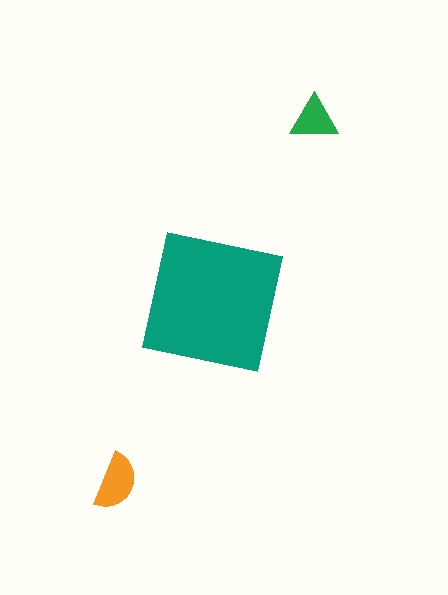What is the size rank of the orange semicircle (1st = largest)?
2nd.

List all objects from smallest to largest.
The green triangle, the orange semicircle, the teal square.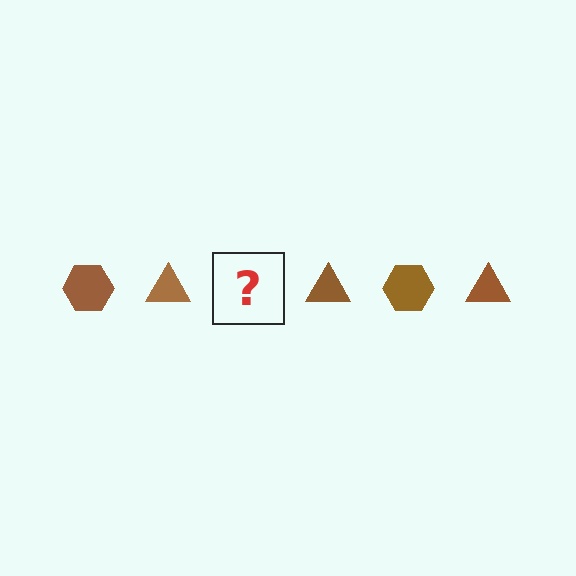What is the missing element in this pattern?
The missing element is a brown hexagon.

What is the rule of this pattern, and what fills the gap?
The rule is that the pattern cycles through hexagon, triangle shapes in brown. The gap should be filled with a brown hexagon.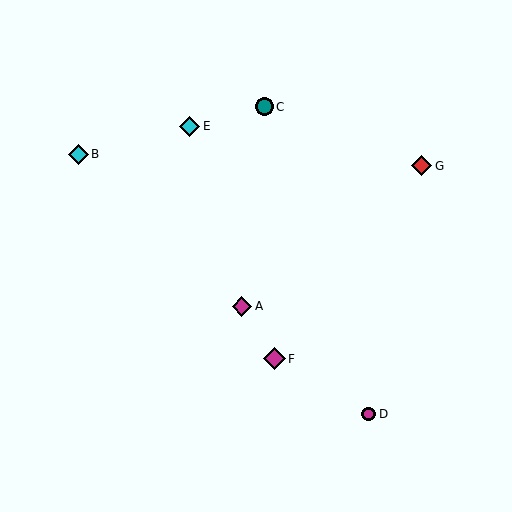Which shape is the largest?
The magenta diamond (labeled F) is the largest.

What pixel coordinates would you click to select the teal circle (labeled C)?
Click at (264, 107) to select the teal circle C.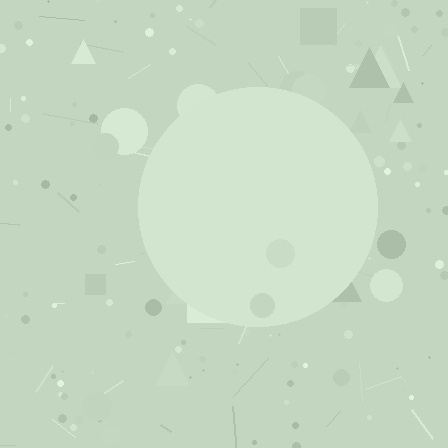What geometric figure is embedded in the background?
A circle is embedded in the background.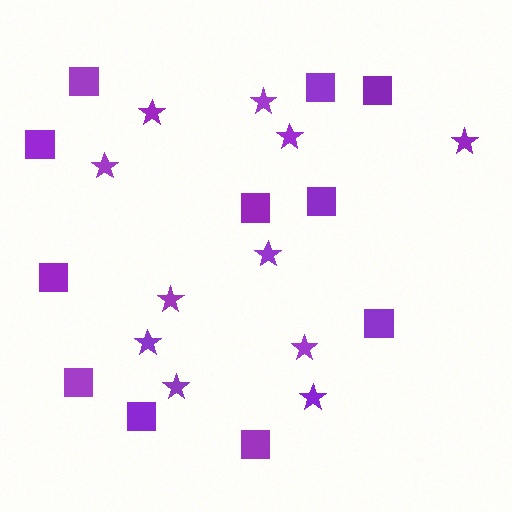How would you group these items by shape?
There are 2 groups: one group of stars (11) and one group of squares (11).